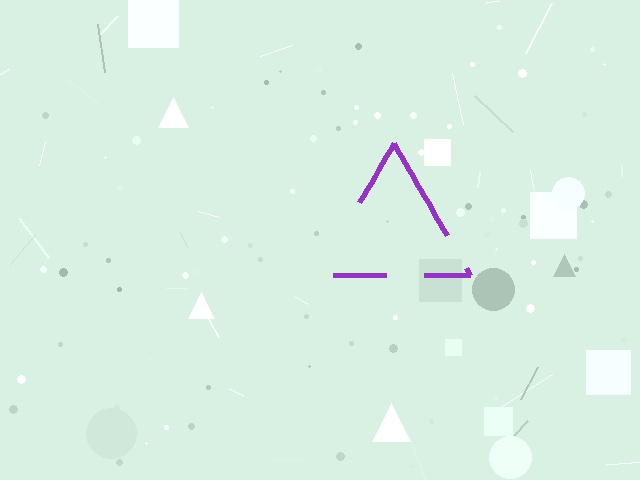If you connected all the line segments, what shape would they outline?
They would outline a triangle.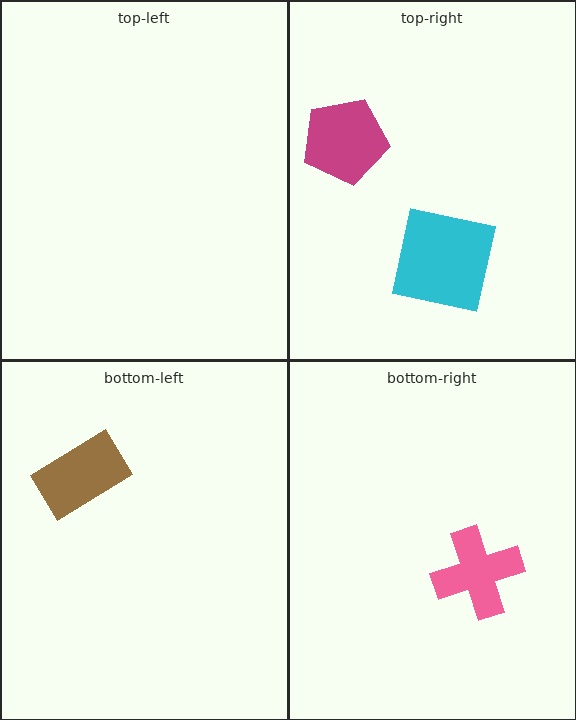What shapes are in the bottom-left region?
The brown rectangle.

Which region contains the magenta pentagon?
The top-right region.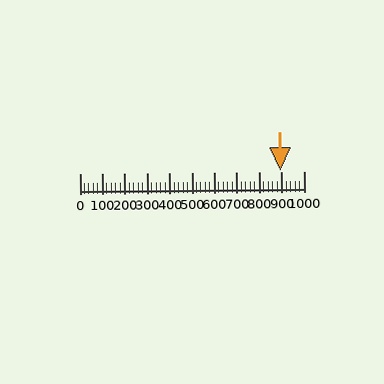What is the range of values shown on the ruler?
The ruler shows values from 0 to 1000.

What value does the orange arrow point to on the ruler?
The orange arrow points to approximately 895.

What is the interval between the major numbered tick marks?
The major tick marks are spaced 100 units apart.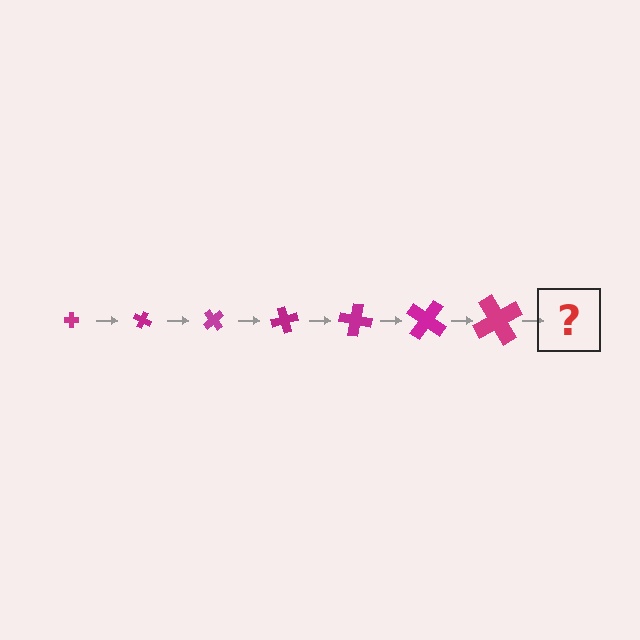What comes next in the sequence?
The next element should be a cross, larger than the previous one and rotated 175 degrees from the start.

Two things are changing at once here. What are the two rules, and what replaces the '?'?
The two rules are that the cross grows larger each step and it rotates 25 degrees each step. The '?' should be a cross, larger than the previous one and rotated 175 degrees from the start.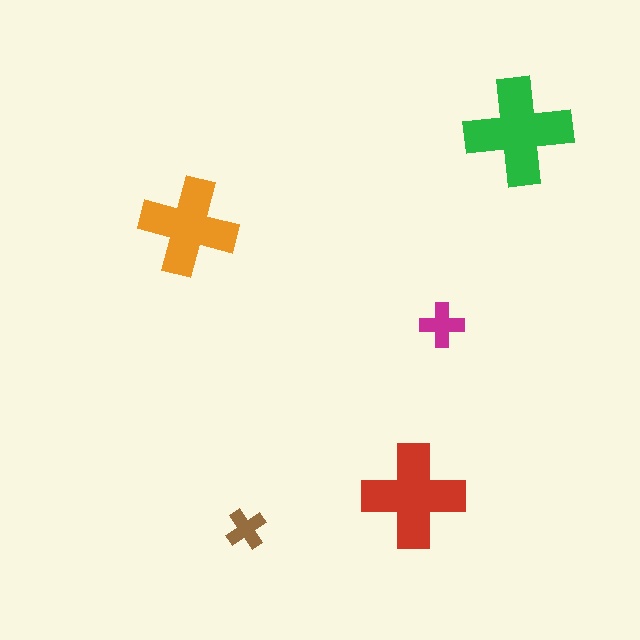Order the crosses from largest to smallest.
the green one, the red one, the orange one, the magenta one, the brown one.